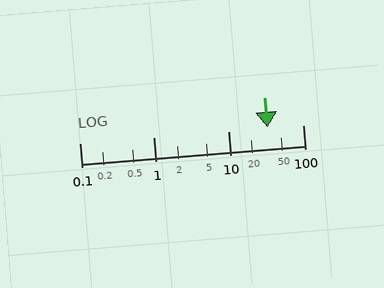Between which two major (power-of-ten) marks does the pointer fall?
The pointer is between 10 and 100.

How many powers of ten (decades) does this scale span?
The scale spans 3 decades, from 0.1 to 100.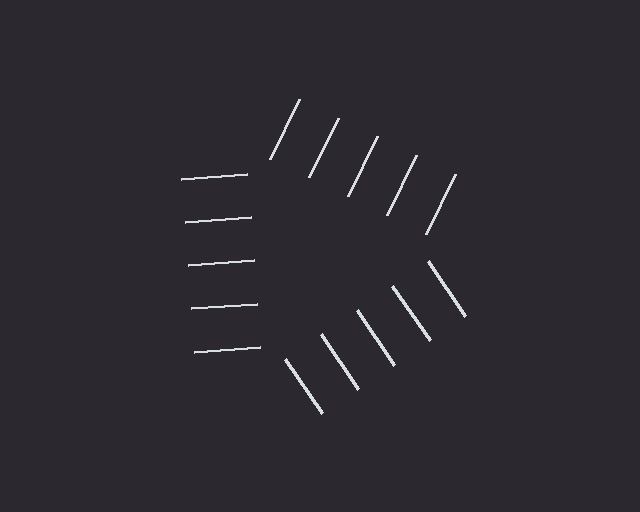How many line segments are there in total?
15 — 5 along each of the 3 edges.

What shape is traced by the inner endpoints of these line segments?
An illusory triangle — the line segments terminate on its edges but no continuous stroke is drawn.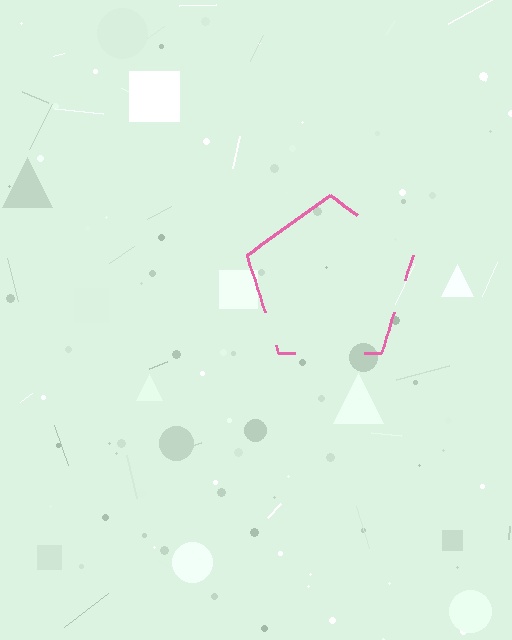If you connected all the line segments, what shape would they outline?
They would outline a pentagon.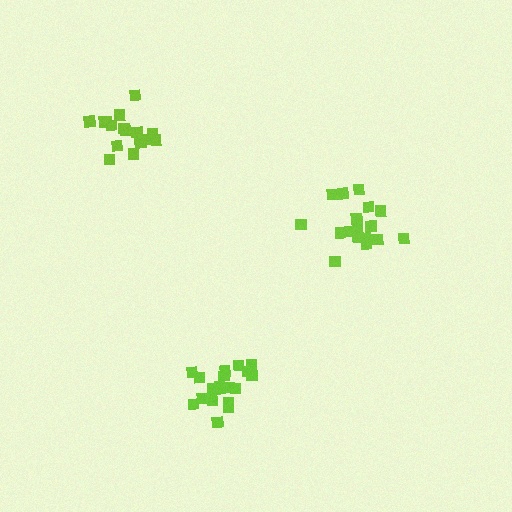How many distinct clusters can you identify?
There are 3 distinct clusters.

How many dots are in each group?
Group 1: 19 dots, Group 2: 17 dots, Group 3: 16 dots (52 total).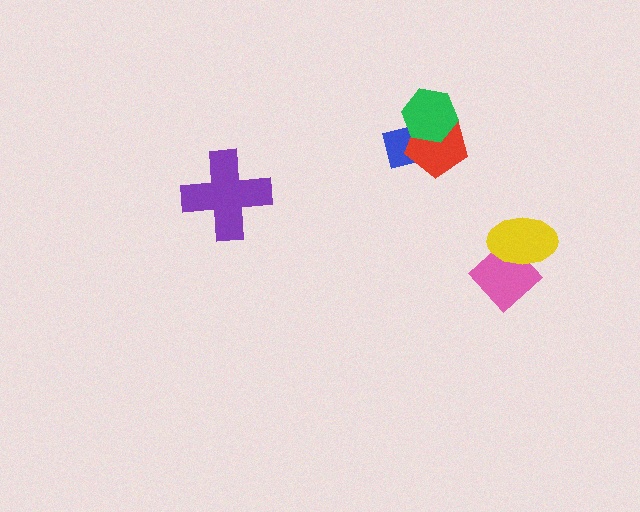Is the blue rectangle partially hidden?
Yes, it is partially covered by another shape.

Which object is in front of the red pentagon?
The green hexagon is in front of the red pentagon.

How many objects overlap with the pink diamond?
1 object overlaps with the pink diamond.